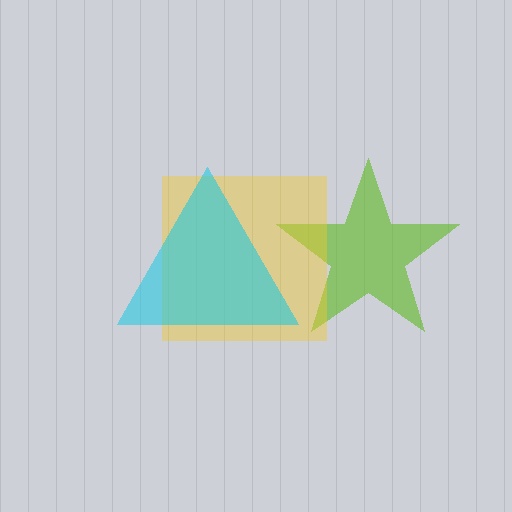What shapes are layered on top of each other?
The layered shapes are: a lime star, a yellow square, a cyan triangle.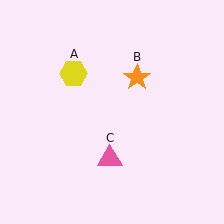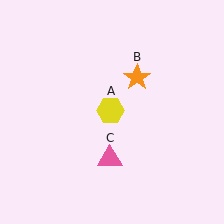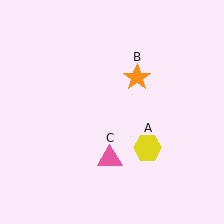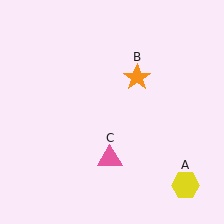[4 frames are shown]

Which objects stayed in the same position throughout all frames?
Orange star (object B) and pink triangle (object C) remained stationary.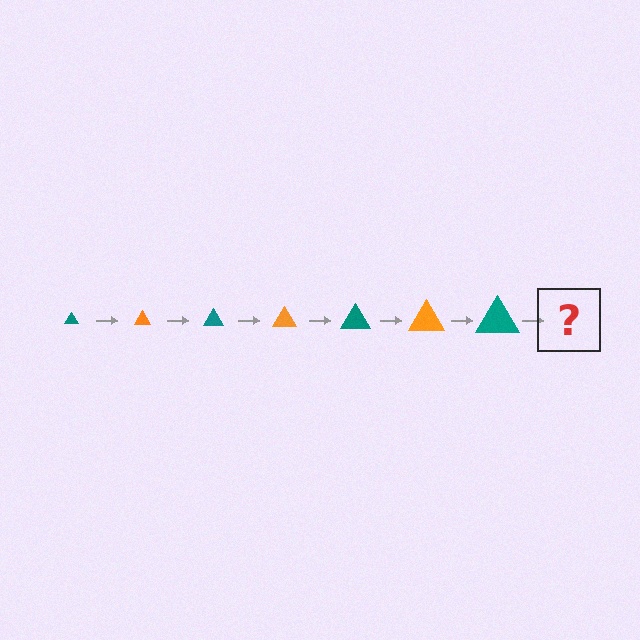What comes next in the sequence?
The next element should be an orange triangle, larger than the previous one.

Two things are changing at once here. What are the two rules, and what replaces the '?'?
The two rules are that the triangle grows larger each step and the color cycles through teal and orange. The '?' should be an orange triangle, larger than the previous one.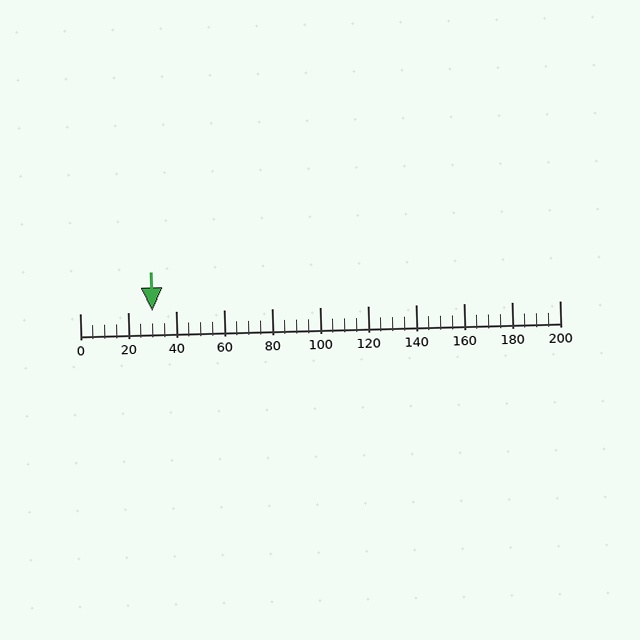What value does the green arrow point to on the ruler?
The green arrow points to approximately 30.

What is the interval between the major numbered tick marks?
The major tick marks are spaced 20 units apart.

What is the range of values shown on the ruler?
The ruler shows values from 0 to 200.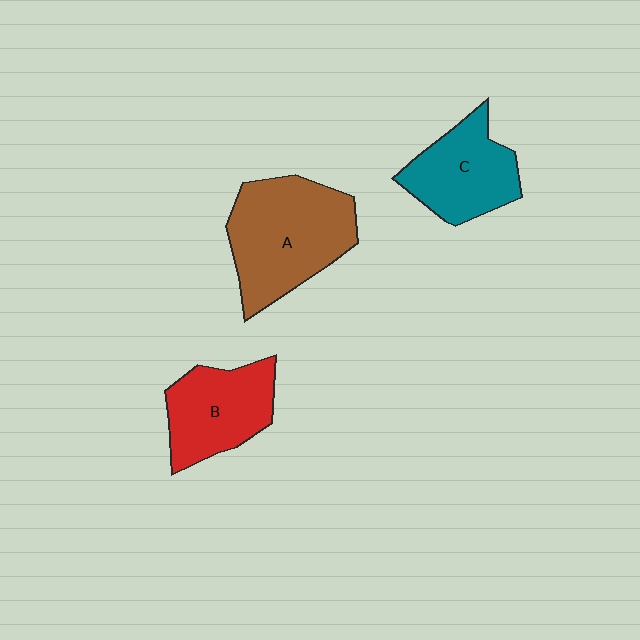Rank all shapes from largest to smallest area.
From largest to smallest: A (brown), B (red), C (teal).